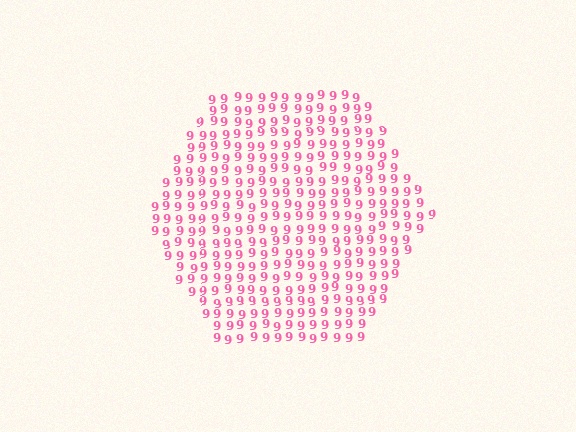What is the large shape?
The large shape is a hexagon.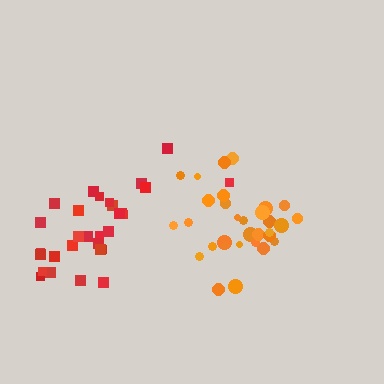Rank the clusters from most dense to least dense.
orange, red.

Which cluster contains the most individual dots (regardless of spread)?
Orange (32).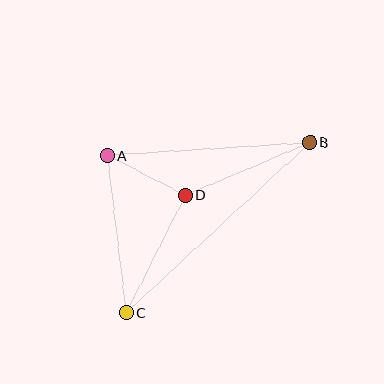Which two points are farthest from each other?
Points B and C are farthest from each other.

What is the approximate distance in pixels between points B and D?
The distance between B and D is approximately 135 pixels.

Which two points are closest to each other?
Points A and D are closest to each other.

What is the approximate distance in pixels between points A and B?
The distance between A and B is approximately 203 pixels.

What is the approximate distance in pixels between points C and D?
The distance between C and D is approximately 132 pixels.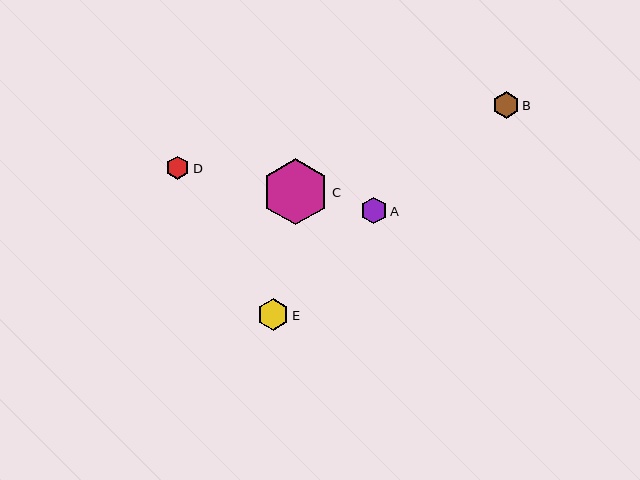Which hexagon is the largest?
Hexagon C is the largest with a size of approximately 66 pixels.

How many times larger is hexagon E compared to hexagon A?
Hexagon E is approximately 1.2 times the size of hexagon A.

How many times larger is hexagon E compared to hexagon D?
Hexagon E is approximately 1.3 times the size of hexagon D.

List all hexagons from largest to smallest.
From largest to smallest: C, E, A, B, D.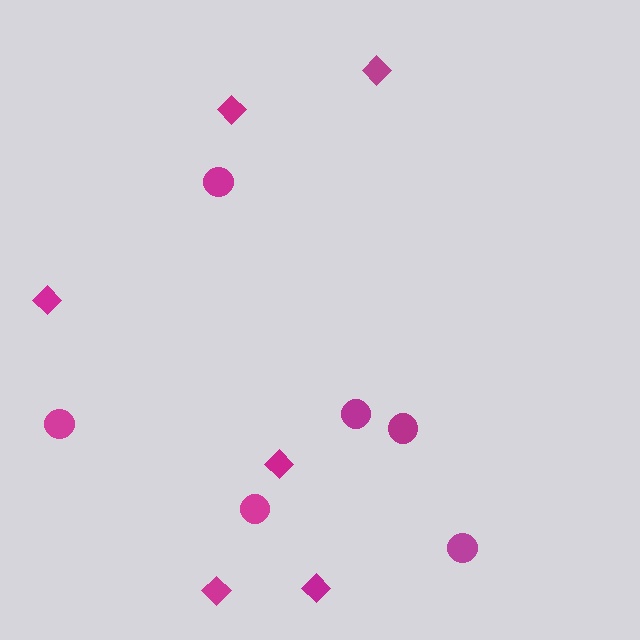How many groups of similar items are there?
There are 2 groups: one group of diamonds (6) and one group of circles (6).